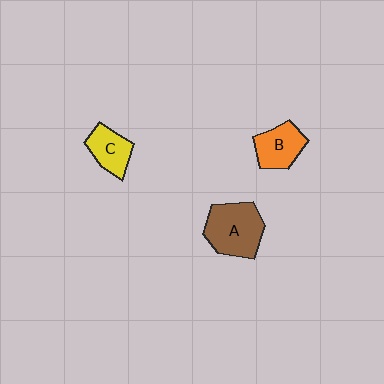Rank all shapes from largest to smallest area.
From largest to smallest: A (brown), B (orange), C (yellow).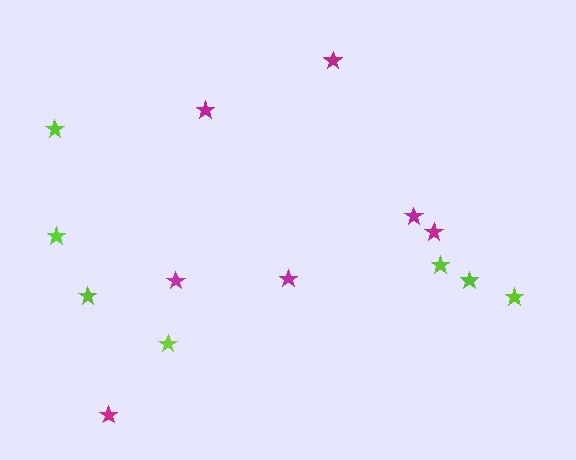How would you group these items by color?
There are 2 groups: one group of lime stars (7) and one group of magenta stars (7).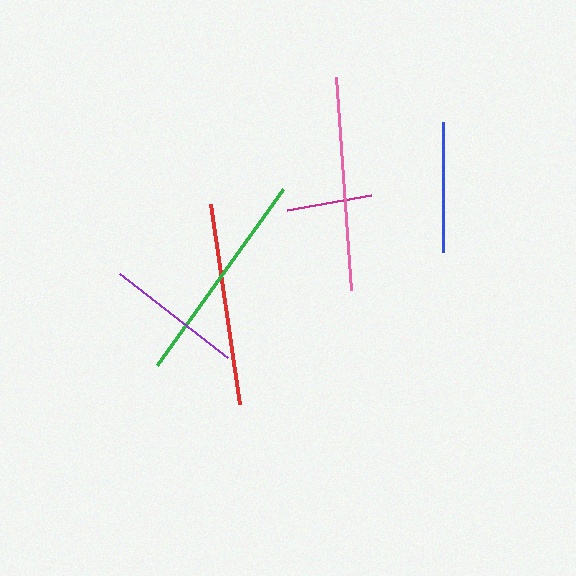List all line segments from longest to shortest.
From longest to shortest: green, pink, red, purple, blue, magenta.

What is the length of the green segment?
The green segment is approximately 216 pixels long.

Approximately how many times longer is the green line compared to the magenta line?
The green line is approximately 2.5 times the length of the magenta line.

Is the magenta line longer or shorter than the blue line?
The blue line is longer than the magenta line.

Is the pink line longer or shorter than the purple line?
The pink line is longer than the purple line.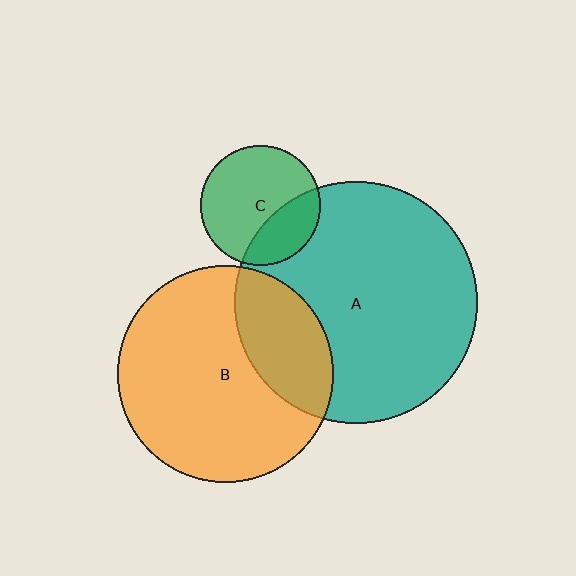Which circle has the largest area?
Circle A (teal).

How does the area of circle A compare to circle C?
Approximately 4.1 times.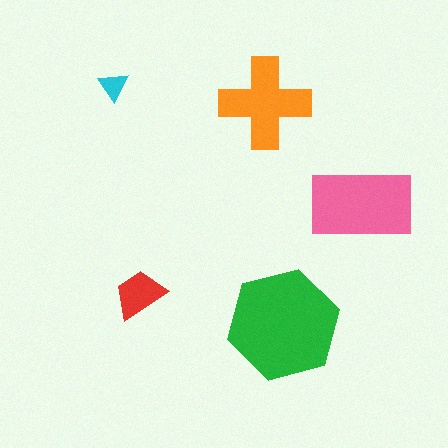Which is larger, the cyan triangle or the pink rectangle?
The pink rectangle.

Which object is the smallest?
The cyan triangle.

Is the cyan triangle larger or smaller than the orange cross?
Smaller.